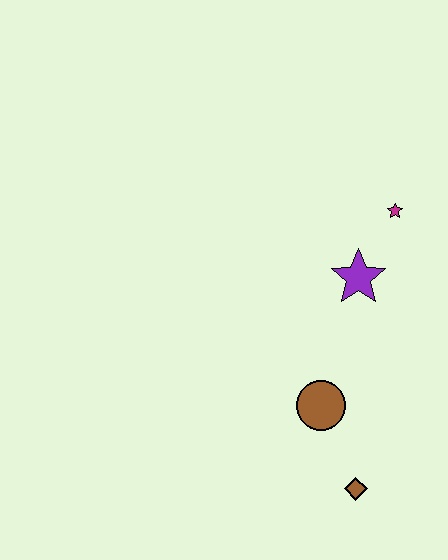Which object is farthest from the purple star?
The brown diamond is farthest from the purple star.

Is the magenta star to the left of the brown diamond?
No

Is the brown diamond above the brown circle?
No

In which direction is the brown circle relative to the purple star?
The brown circle is below the purple star.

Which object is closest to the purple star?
The magenta star is closest to the purple star.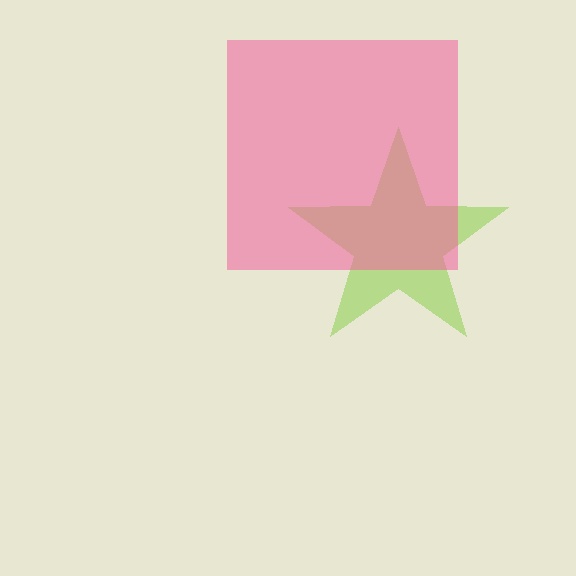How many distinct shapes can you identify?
There are 2 distinct shapes: a lime star, a pink square.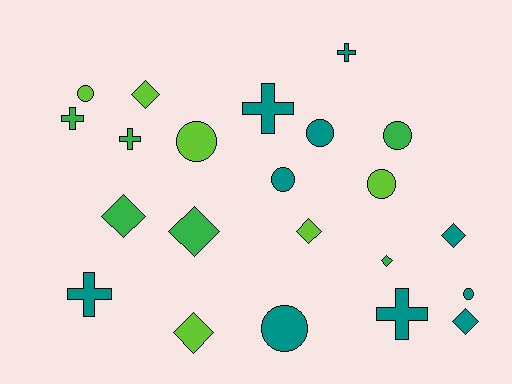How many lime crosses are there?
There are no lime crosses.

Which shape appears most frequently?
Diamond, with 8 objects.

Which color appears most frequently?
Teal, with 10 objects.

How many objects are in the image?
There are 22 objects.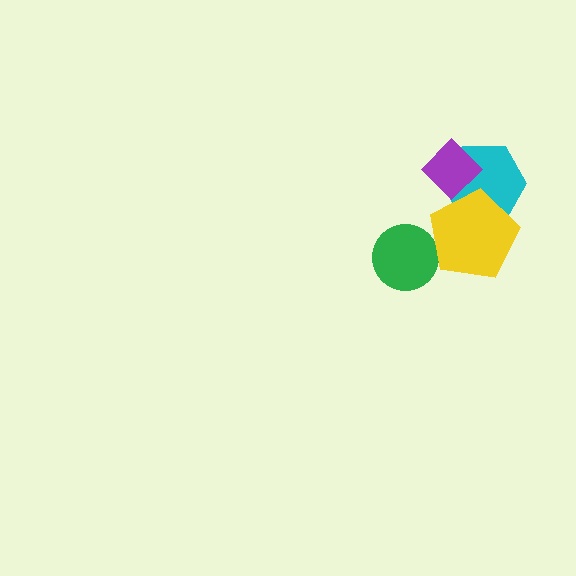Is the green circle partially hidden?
Yes, it is partially covered by another shape.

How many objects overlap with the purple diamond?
2 objects overlap with the purple diamond.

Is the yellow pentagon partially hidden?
No, no other shape covers it.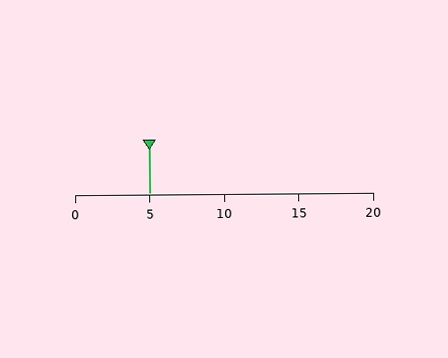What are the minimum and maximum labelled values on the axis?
The axis runs from 0 to 20.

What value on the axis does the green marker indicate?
The marker indicates approximately 5.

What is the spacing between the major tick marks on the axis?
The major ticks are spaced 5 apart.